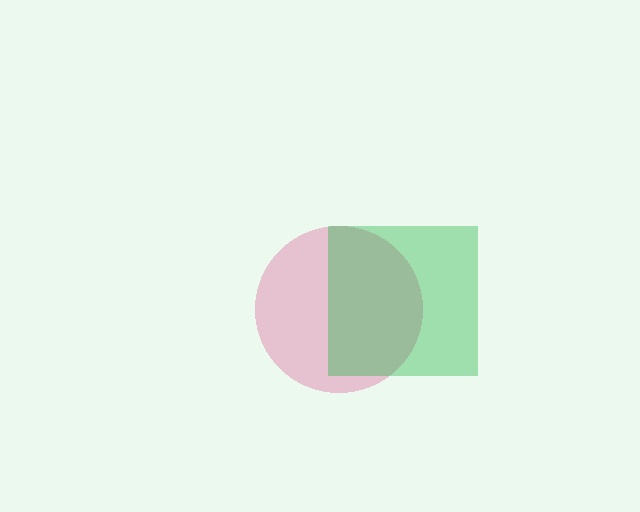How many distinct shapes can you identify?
There are 2 distinct shapes: a pink circle, a green square.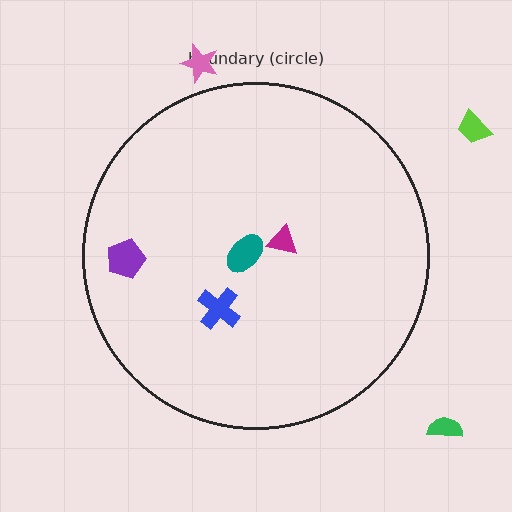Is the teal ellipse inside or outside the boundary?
Inside.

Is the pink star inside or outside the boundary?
Outside.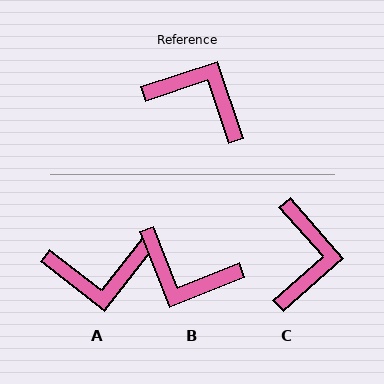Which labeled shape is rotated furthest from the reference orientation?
B, about 177 degrees away.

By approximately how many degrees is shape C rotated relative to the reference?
Approximately 67 degrees clockwise.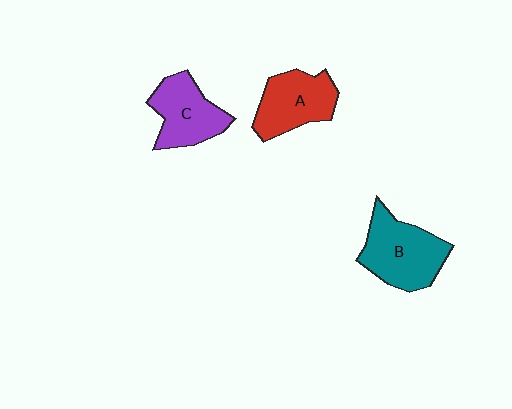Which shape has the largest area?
Shape B (teal).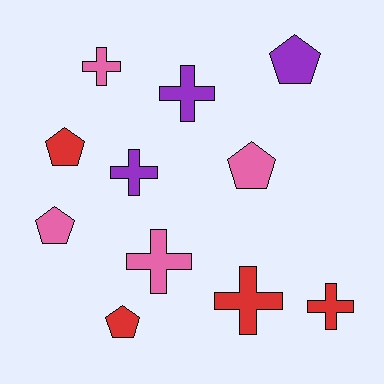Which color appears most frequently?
Pink, with 4 objects.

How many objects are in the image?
There are 11 objects.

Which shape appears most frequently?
Cross, with 6 objects.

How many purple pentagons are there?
There is 1 purple pentagon.